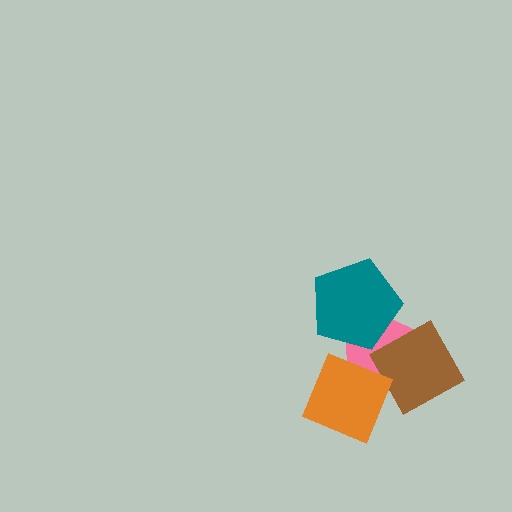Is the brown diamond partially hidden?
Yes, it is partially covered by another shape.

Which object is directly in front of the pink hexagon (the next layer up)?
The brown diamond is directly in front of the pink hexagon.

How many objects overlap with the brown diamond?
2 objects overlap with the brown diamond.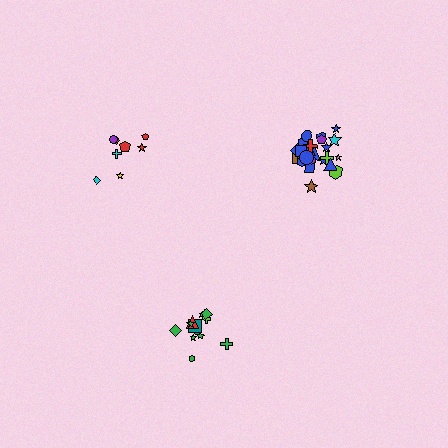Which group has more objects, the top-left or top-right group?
The top-right group.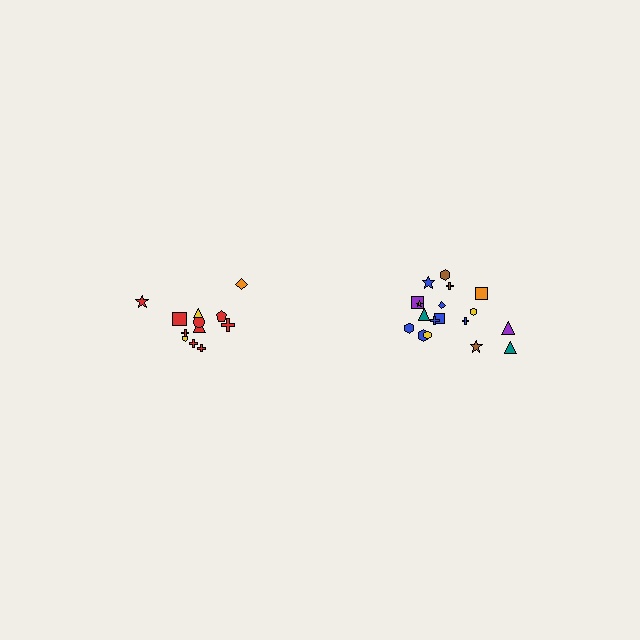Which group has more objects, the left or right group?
The right group.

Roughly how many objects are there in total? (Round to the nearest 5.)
Roughly 30 objects in total.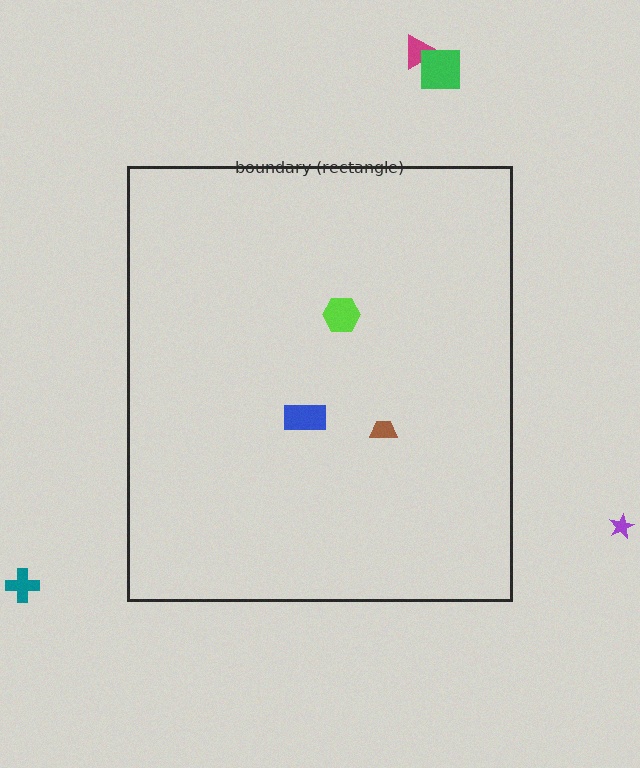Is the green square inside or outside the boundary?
Outside.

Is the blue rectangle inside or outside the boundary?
Inside.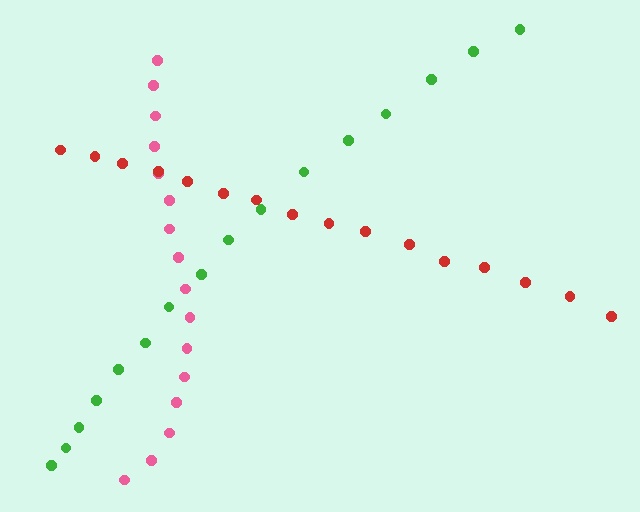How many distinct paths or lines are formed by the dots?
There are 3 distinct paths.